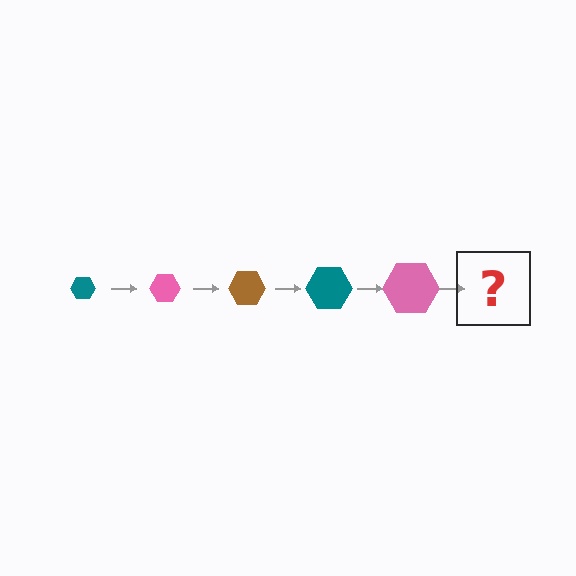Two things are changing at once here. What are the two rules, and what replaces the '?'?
The two rules are that the hexagon grows larger each step and the color cycles through teal, pink, and brown. The '?' should be a brown hexagon, larger than the previous one.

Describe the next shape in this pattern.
It should be a brown hexagon, larger than the previous one.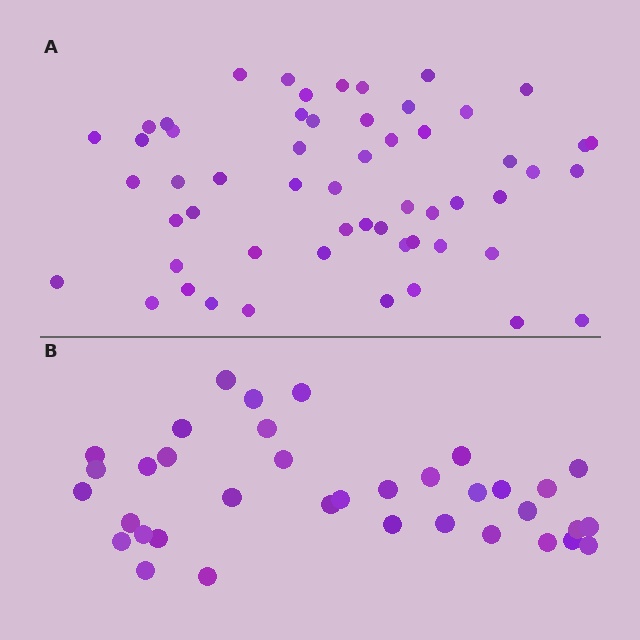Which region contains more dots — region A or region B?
Region A (the top region) has more dots.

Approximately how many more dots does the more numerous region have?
Region A has approximately 20 more dots than region B.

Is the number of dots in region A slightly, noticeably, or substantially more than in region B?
Region A has substantially more. The ratio is roughly 1.6 to 1.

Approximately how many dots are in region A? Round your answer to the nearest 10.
About 60 dots. (The exact count is 56, which rounds to 60.)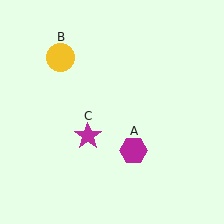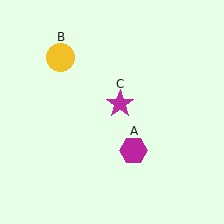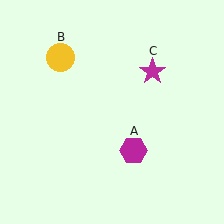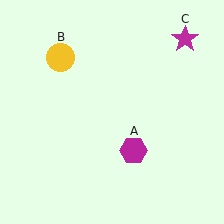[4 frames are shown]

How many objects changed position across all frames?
1 object changed position: magenta star (object C).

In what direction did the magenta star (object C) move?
The magenta star (object C) moved up and to the right.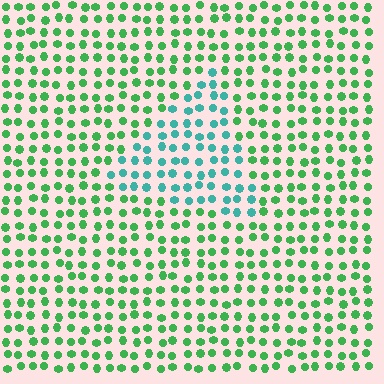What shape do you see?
I see a triangle.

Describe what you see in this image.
The image is filled with small green elements in a uniform arrangement. A triangle-shaped region is visible where the elements are tinted to a slightly different hue, forming a subtle color boundary.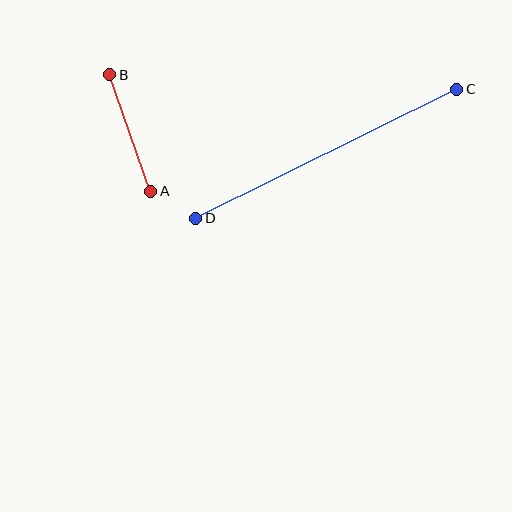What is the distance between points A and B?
The distance is approximately 123 pixels.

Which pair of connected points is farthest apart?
Points C and D are farthest apart.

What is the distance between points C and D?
The distance is approximately 291 pixels.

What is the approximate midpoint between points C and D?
The midpoint is at approximately (326, 154) pixels.